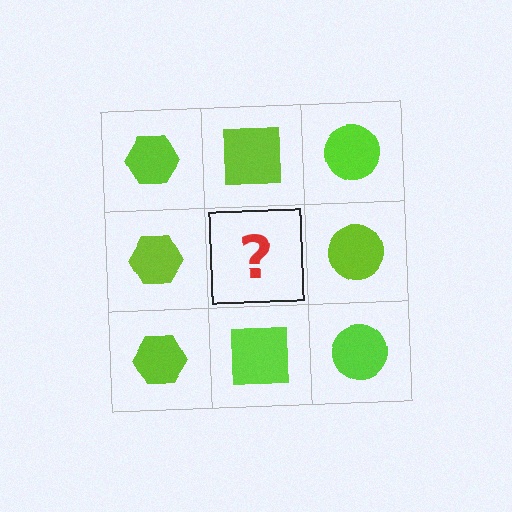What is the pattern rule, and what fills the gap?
The rule is that each column has a consistent shape. The gap should be filled with a lime square.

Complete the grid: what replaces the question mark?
The question mark should be replaced with a lime square.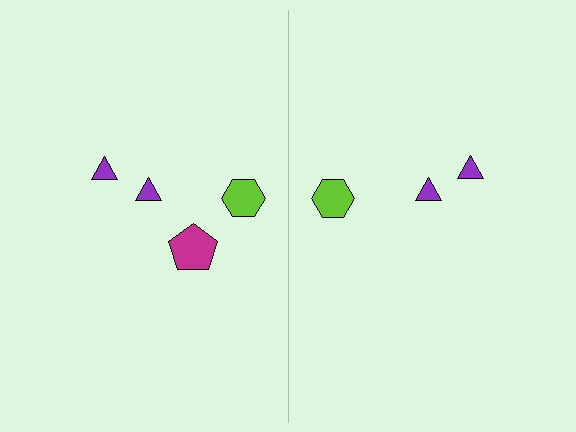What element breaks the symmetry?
A magenta pentagon is missing from the right side.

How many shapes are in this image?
There are 7 shapes in this image.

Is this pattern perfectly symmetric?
No, the pattern is not perfectly symmetric. A magenta pentagon is missing from the right side.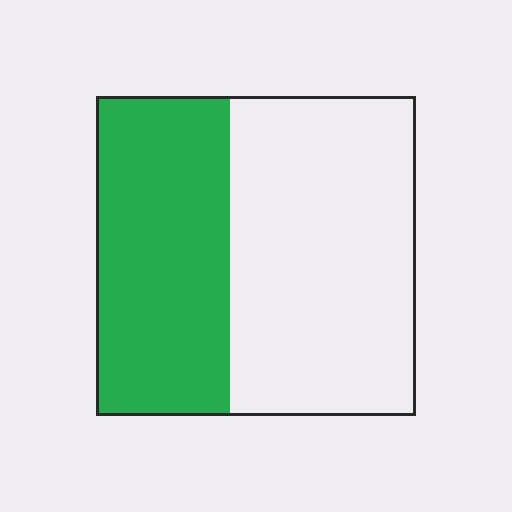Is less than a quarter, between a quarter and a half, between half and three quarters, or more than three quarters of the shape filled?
Between a quarter and a half.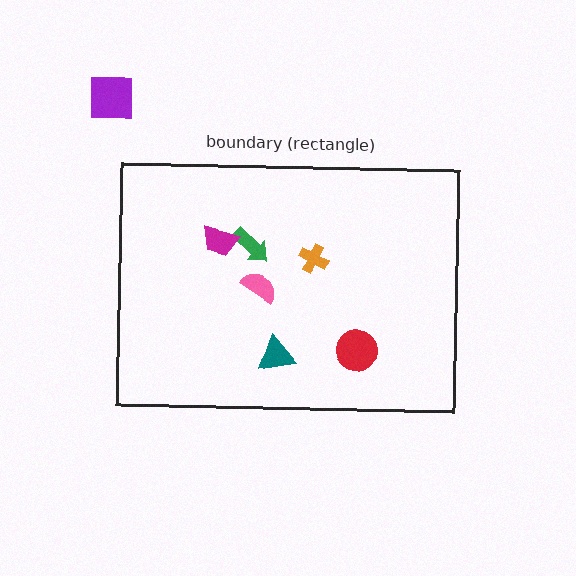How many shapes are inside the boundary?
6 inside, 1 outside.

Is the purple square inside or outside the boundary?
Outside.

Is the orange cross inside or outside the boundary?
Inside.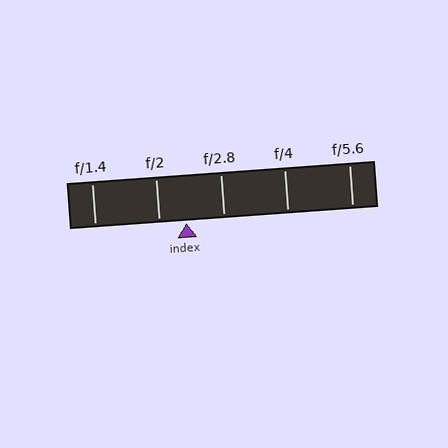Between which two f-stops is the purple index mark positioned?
The index mark is between f/2 and f/2.8.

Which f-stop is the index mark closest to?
The index mark is closest to f/2.